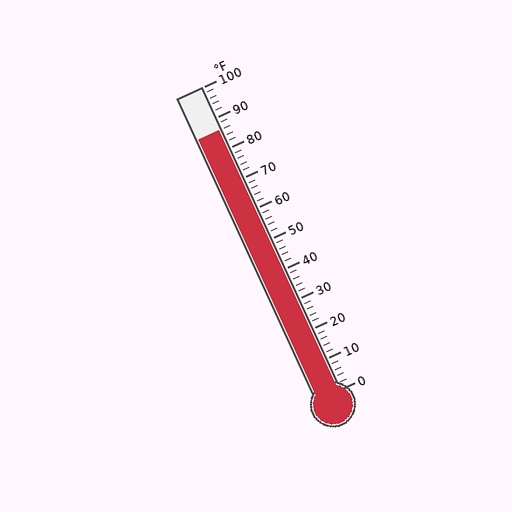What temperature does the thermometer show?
The thermometer shows approximately 86°F.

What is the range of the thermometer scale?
The thermometer scale ranges from 0°F to 100°F.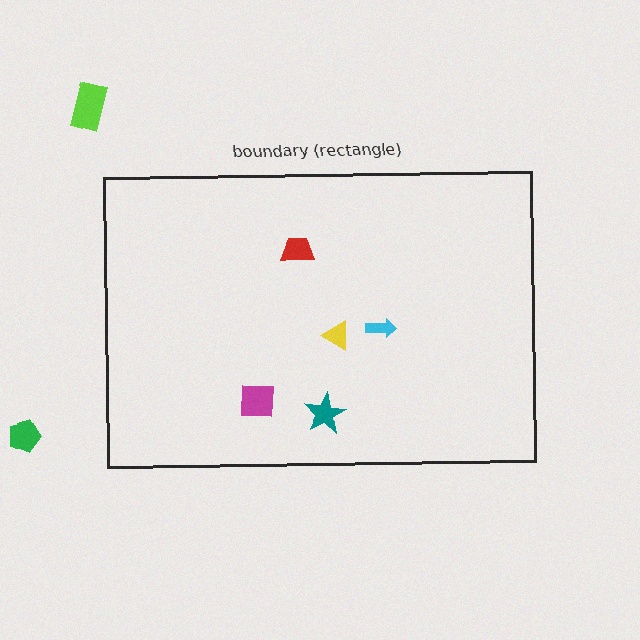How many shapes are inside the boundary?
5 inside, 2 outside.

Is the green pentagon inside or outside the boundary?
Outside.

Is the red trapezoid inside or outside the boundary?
Inside.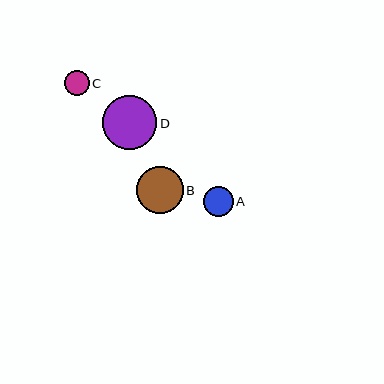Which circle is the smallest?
Circle C is the smallest with a size of approximately 25 pixels.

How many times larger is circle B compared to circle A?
Circle B is approximately 1.5 times the size of circle A.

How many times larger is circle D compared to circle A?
Circle D is approximately 1.8 times the size of circle A.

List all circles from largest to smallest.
From largest to smallest: D, B, A, C.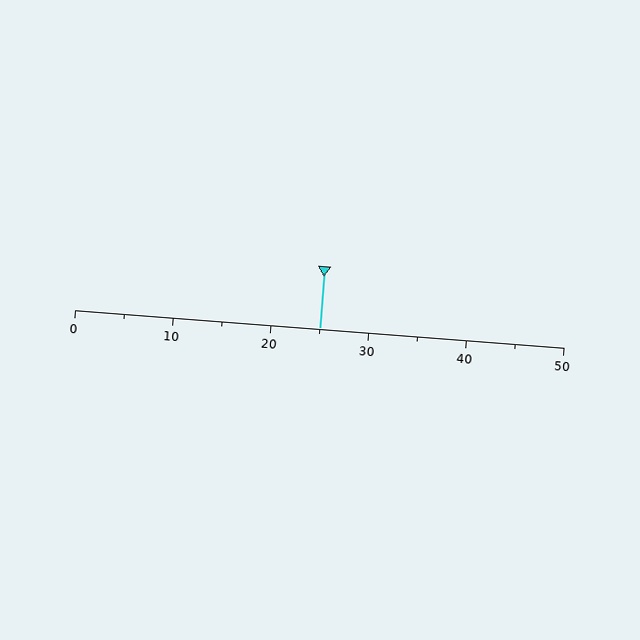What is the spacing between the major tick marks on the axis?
The major ticks are spaced 10 apart.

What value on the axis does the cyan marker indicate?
The marker indicates approximately 25.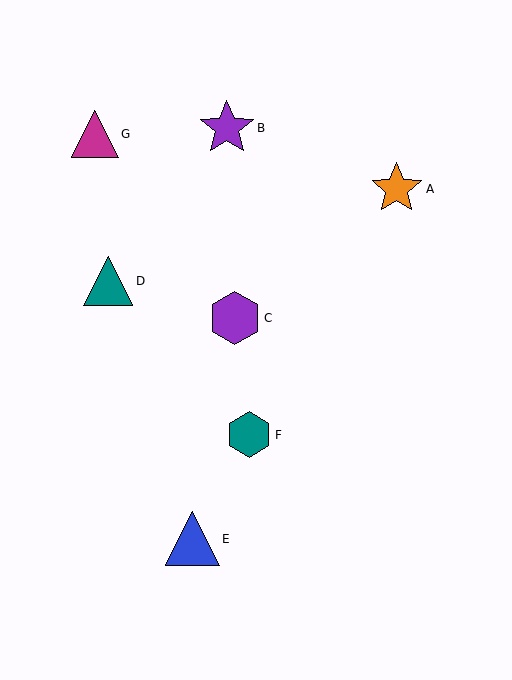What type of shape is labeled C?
Shape C is a purple hexagon.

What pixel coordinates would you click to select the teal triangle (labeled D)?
Click at (108, 281) to select the teal triangle D.